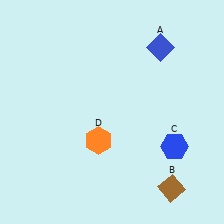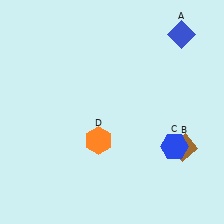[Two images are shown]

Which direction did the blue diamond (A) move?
The blue diamond (A) moved right.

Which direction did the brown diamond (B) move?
The brown diamond (B) moved up.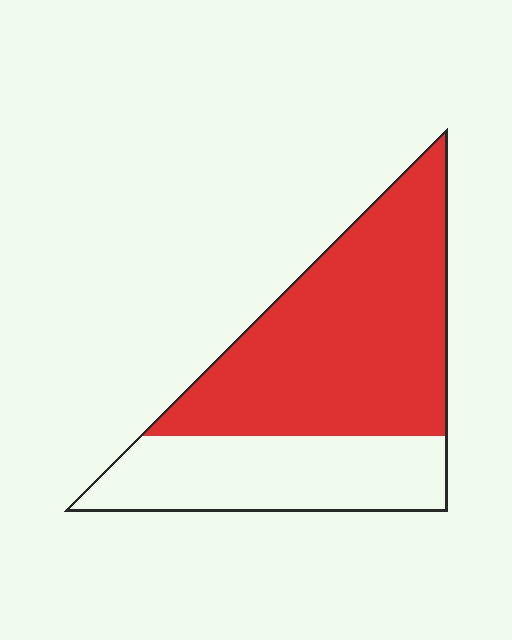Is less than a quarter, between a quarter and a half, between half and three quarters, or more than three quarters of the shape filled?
Between half and three quarters.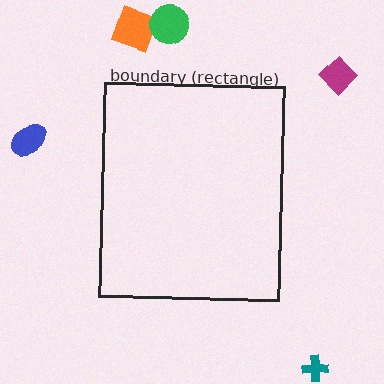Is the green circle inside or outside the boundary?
Outside.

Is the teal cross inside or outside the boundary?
Outside.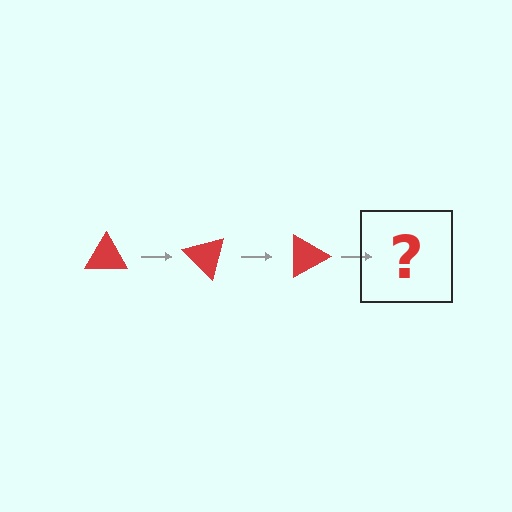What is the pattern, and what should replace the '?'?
The pattern is that the triangle rotates 45 degrees each step. The '?' should be a red triangle rotated 135 degrees.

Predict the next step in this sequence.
The next step is a red triangle rotated 135 degrees.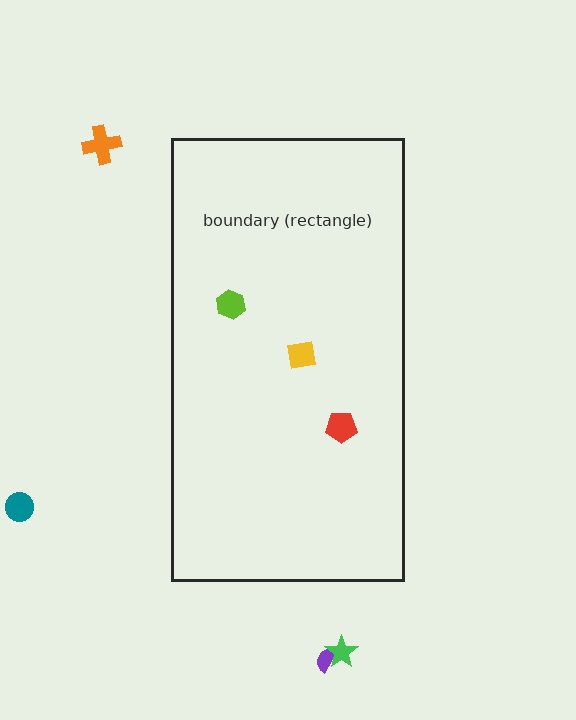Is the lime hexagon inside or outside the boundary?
Inside.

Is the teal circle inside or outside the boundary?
Outside.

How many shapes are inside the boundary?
3 inside, 4 outside.